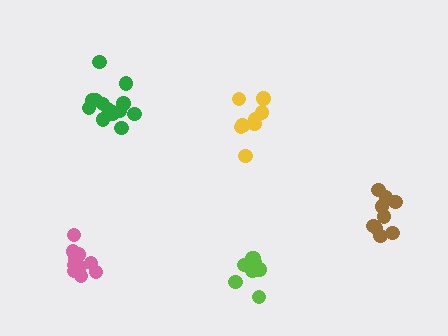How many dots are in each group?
Group 1: 8 dots, Group 2: 14 dots, Group 3: 9 dots, Group 4: 10 dots, Group 5: 8 dots (49 total).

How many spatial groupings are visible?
There are 5 spatial groupings.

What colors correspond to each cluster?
The clusters are colored: lime, green, brown, pink, yellow.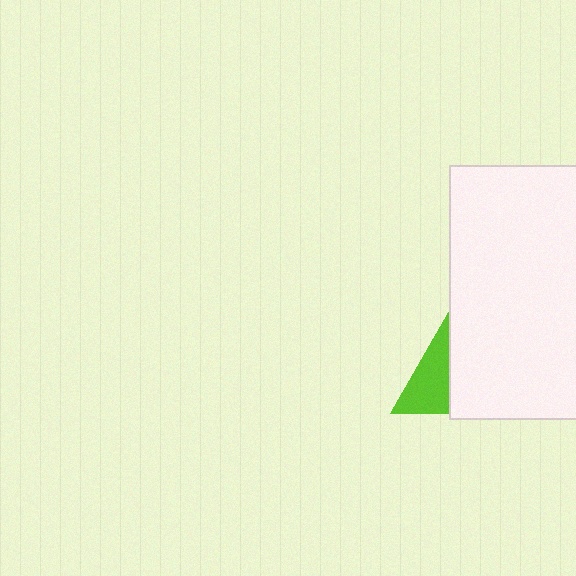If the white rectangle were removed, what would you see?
You would see the complete lime triangle.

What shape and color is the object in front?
The object in front is a white rectangle.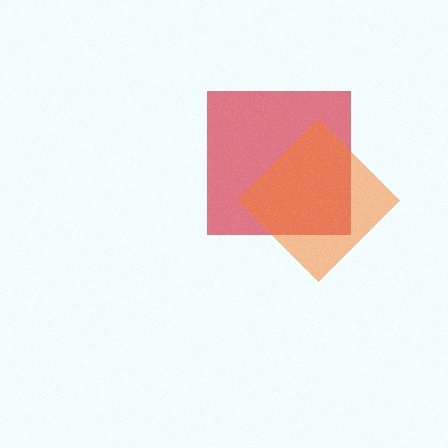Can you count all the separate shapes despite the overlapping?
Yes, there are 2 separate shapes.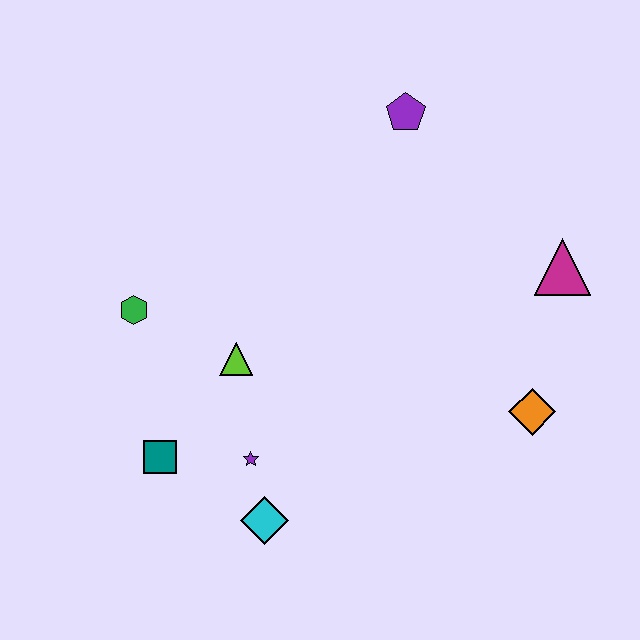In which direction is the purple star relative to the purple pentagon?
The purple star is below the purple pentagon.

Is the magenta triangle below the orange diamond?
No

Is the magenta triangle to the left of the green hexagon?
No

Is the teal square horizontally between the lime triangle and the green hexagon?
Yes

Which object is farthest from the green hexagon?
The magenta triangle is farthest from the green hexagon.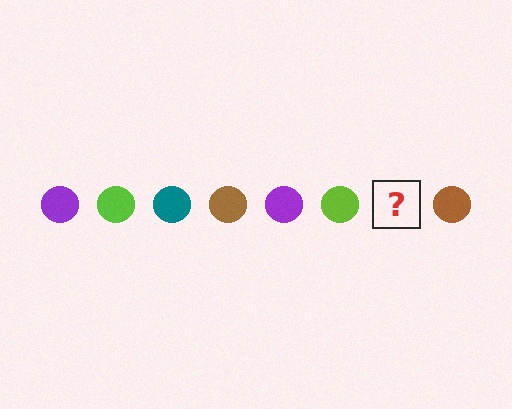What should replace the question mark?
The question mark should be replaced with a teal circle.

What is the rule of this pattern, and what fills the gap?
The rule is that the pattern cycles through purple, lime, teal, brown circles. The gap should be filled with a teal circle.